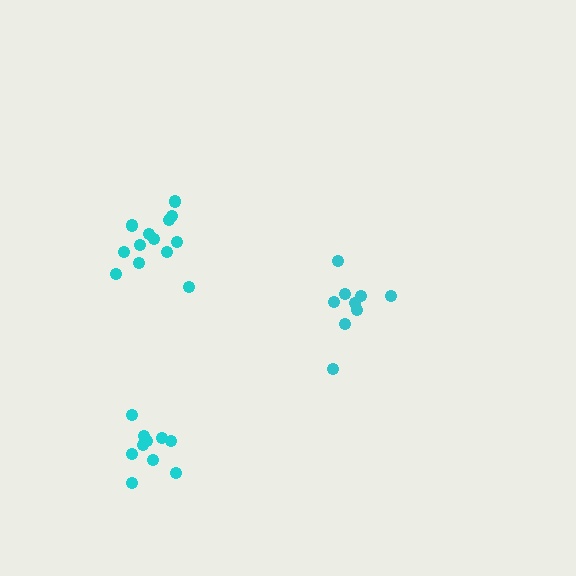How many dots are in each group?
Group 1: 9 dots, Group 2: 13 dots, Group 3: 10 dots (32 total).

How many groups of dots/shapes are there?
There are 3 groups.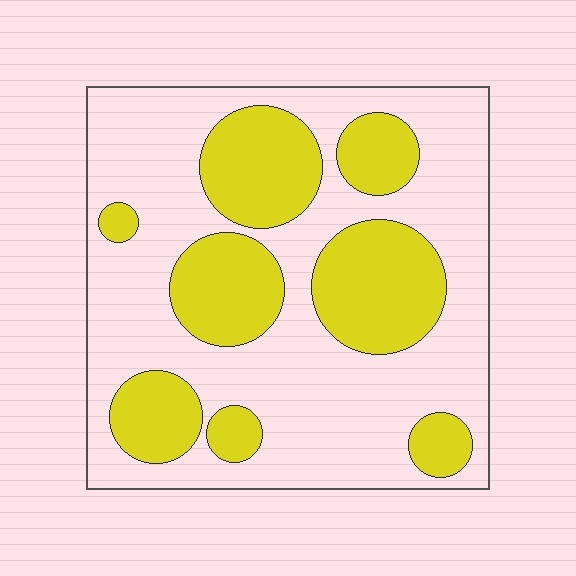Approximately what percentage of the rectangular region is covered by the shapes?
Approximately 35%.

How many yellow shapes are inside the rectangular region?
8.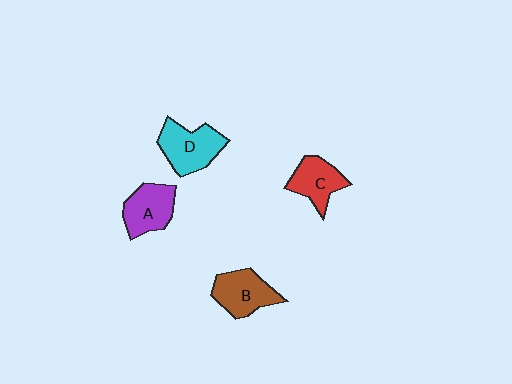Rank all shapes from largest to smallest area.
From largest to smallest: D (cyan), B (brown), A (purple), C (red).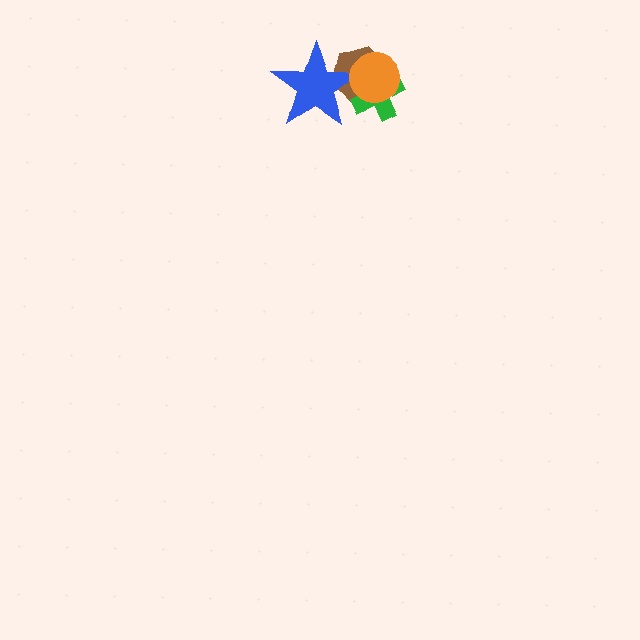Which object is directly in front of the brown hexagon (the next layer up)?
The green cross is directly in front of the brown hexagon.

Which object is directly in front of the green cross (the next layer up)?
The blue star is directly in front of the green cross.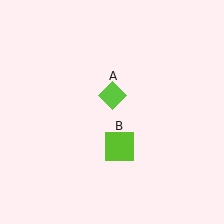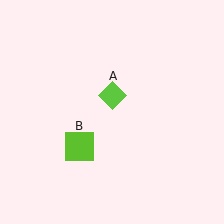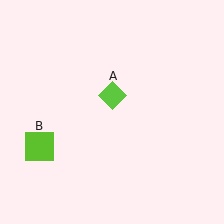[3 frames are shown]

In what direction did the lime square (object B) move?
The lime square (object B) moved left.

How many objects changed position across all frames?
1 object changed position: lime square (object B).